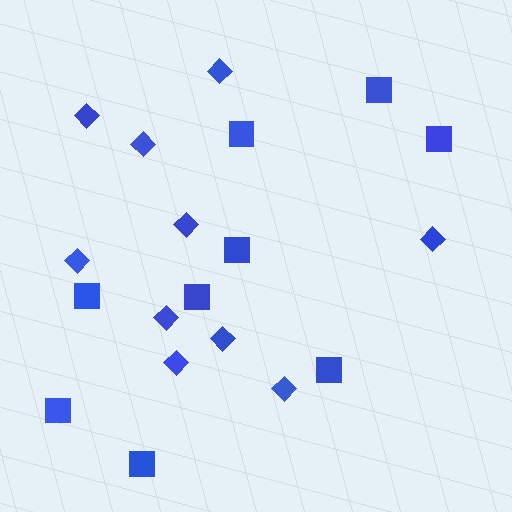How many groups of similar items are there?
There are 2 groups: one group of diamonds (10) and one group of squares (9).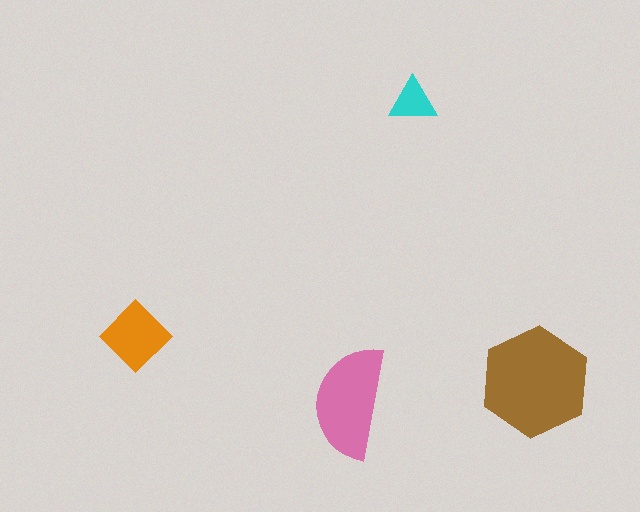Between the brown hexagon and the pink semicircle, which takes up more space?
The brown hexagon.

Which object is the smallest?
The cyan triangle.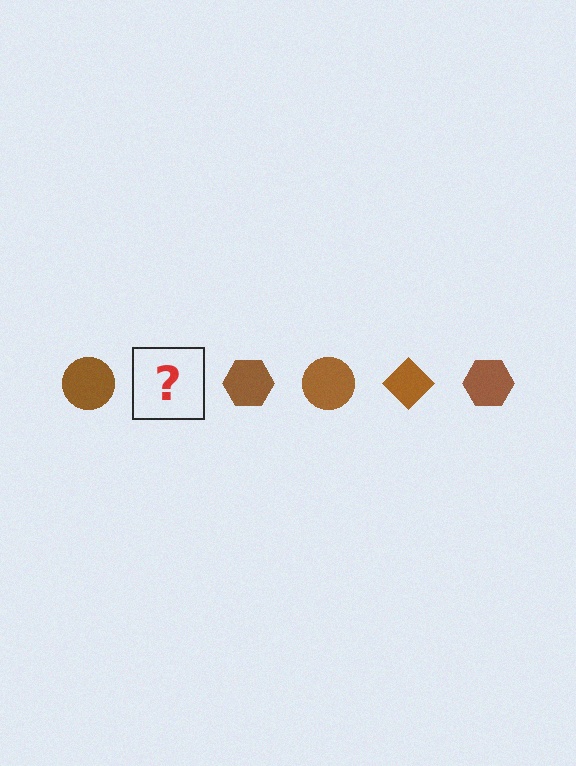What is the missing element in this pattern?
The missing element is a brown diamond.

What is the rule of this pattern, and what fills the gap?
The rule is that the pattern cycles through circle, diamond, hexagon shapes in brown. The gap should be filled with a brown diamond.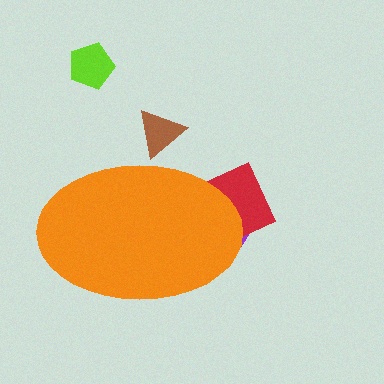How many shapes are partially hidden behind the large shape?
3 shapes are partially hidden.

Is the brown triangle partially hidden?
Yes, the brown triangle is partially hidden behind the orange ellipse.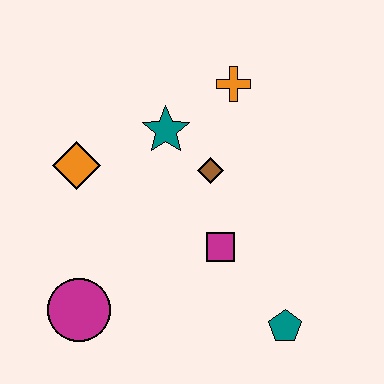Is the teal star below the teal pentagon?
No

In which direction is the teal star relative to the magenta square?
The teal star is above the magenta square.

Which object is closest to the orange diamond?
The teal star is closest to the orange diamond.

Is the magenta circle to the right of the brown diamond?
No